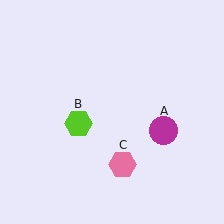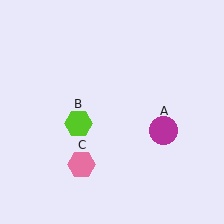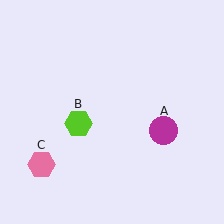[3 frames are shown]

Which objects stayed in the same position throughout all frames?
Magenta circle (object A) and lime hexagon (object B) remained stationary.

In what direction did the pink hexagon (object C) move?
The pink hexagon (object C) moved left.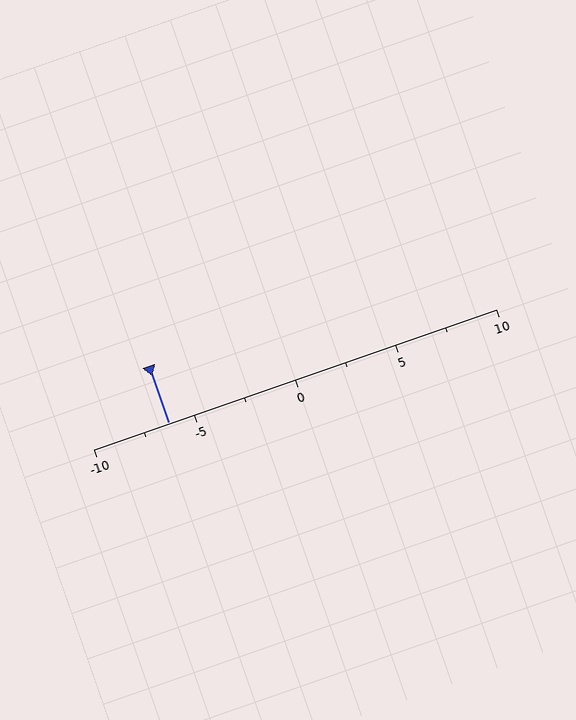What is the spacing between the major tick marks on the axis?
The major ticks are spaced 5 apart.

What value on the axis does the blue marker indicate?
The marker indicates approximately -6.2.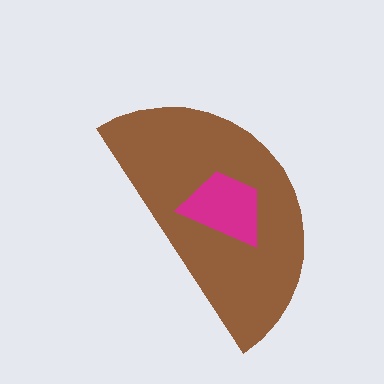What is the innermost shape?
The magenta trapezoid.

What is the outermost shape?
The brown semicircle.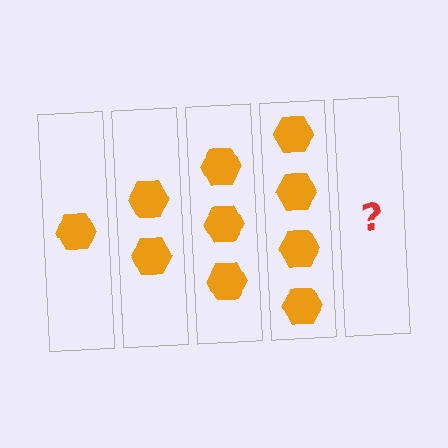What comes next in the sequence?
The next element should be 5 hexagons.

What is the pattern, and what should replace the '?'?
The pattern is that each step adds one more hexagon. The '?' should be 5 hexagons.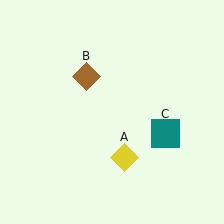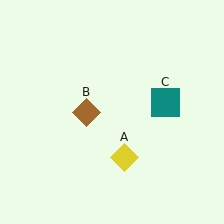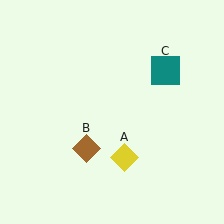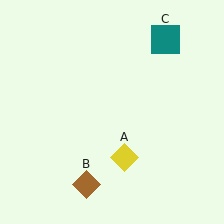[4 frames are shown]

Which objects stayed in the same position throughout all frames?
Yellow diamond (object A) remained stationary.